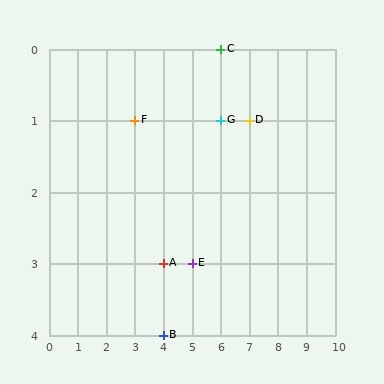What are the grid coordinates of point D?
Point D is at grid coordinates (7, 1).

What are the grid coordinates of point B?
Point B is at grid coordinates (4, 4).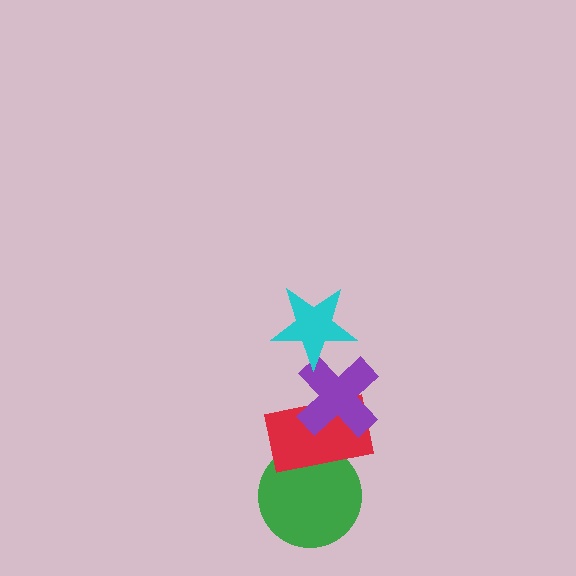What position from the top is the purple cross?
The purple cross is 2nd from the top.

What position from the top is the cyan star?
The cyan star is 1st from the top.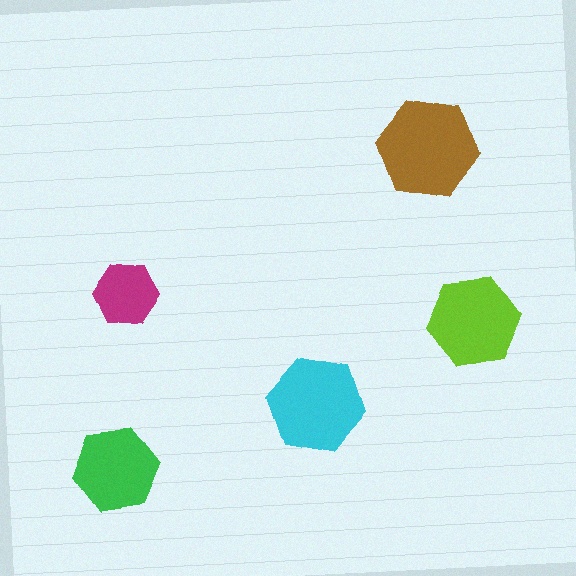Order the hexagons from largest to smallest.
the brown one, the cyan one, the lime one, the green one, the magenta one.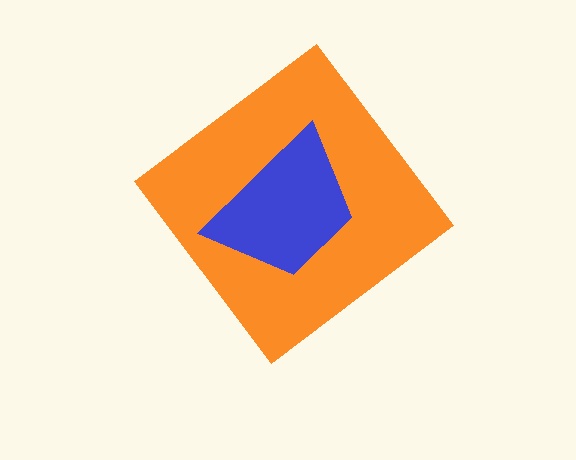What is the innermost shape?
The blue trapezoid.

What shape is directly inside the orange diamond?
The blue trapezoid.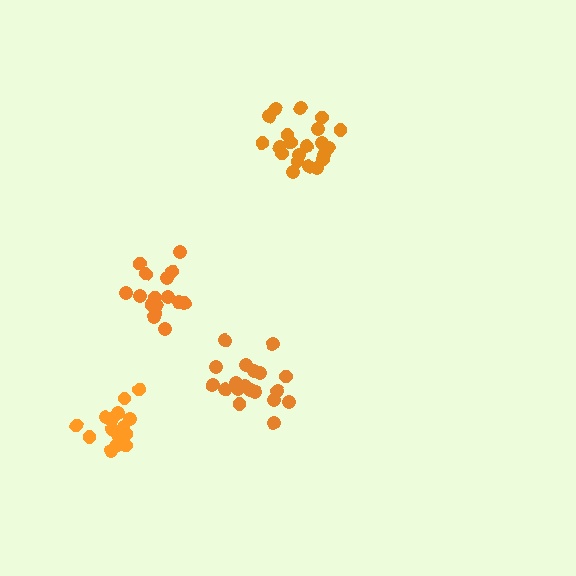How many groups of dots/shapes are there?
There are 4 groups.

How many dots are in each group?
Group 1: 16 dots, Group 2: 19 dots, Group 3: 21 dots, Group 4: 17 dots (73 total).